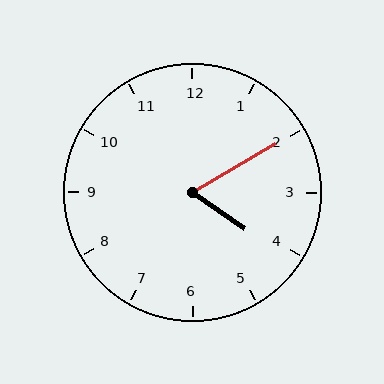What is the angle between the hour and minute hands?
Approximately 65 degrees.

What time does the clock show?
4:10.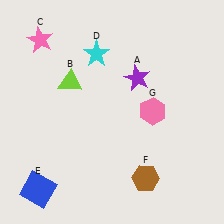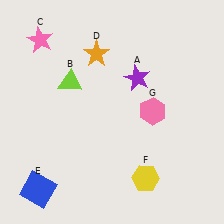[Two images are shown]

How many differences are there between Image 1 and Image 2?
There are 2 differences between the two images.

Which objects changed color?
D changed from cyan to orange. F changed from brown to yellow.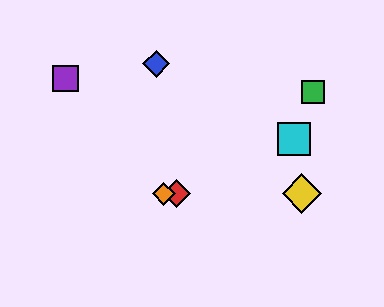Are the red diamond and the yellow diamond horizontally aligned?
Yes, both are at y≈194.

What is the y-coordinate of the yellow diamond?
The yellow diamond is at y≈194.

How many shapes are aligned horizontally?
3 shapes (the red diamond, the yellow diamond, the orange diamond) are aligned horizontally.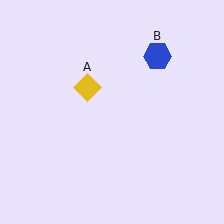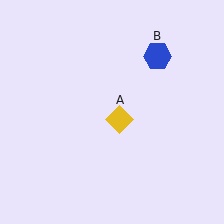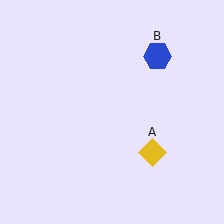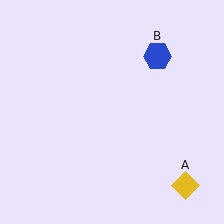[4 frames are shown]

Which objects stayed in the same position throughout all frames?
Blue hexagon (object B) remained stationary.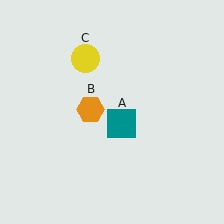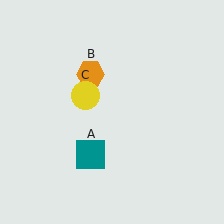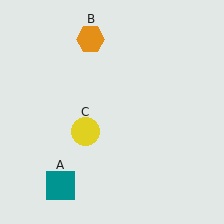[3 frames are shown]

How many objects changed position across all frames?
3 objects changed position: teal square (object A), orange hexagon (object B), yellow circle (object C).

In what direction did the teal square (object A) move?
The teal square (object A) moved down and to the left.